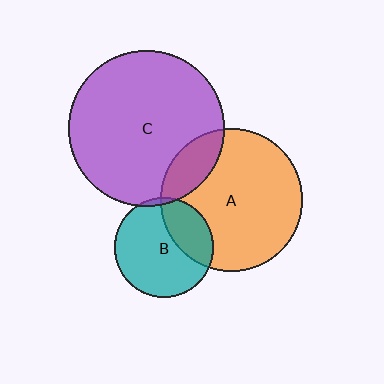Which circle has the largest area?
Circle C (purple).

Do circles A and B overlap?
Yes.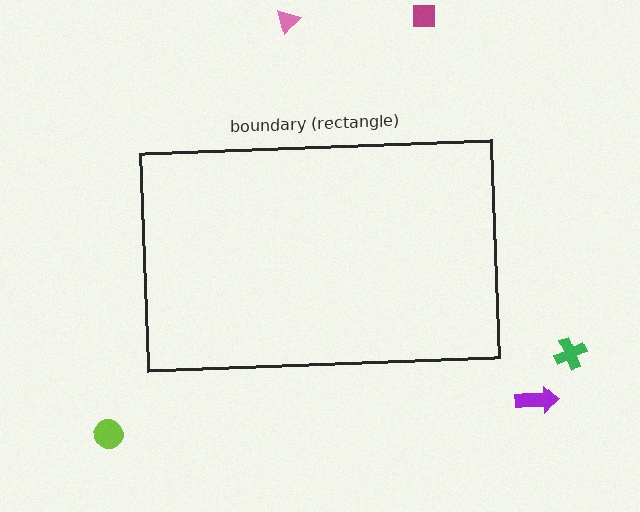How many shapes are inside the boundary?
0 inside, 5 outside.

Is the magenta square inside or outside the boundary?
Outside.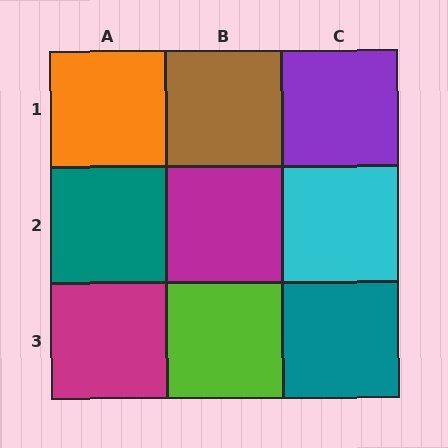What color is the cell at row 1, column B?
Brown.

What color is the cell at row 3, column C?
Teal.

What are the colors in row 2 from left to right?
Teal, magenta, cyan.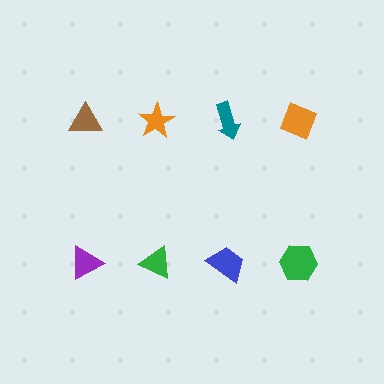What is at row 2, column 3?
A blue trapezoid.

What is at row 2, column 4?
A green hexagon.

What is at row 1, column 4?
An orange diamond.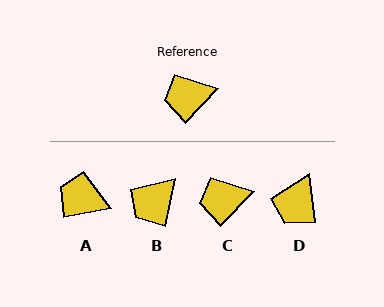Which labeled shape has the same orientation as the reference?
C.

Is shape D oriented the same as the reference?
No, it is off by about 50 degrees.